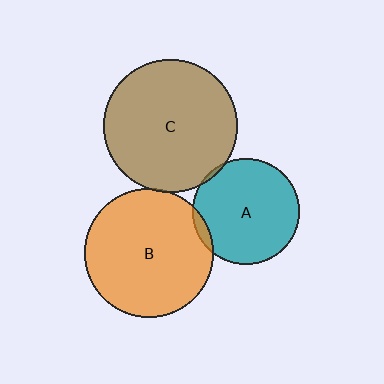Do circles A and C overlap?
Yes.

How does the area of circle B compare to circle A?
Approximately 1.5 times.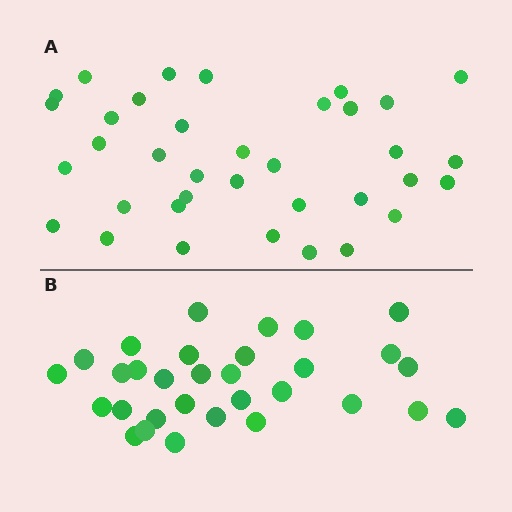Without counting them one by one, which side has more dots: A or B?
Region A (the top region) has more dots.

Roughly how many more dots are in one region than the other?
Region A has about 5 more dots than region B.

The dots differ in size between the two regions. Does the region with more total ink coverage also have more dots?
No. Region B has more total ink coverage because its dots are larger, but region A actually contains more individual dots. Total area can be misleading — the number of items is what matters here.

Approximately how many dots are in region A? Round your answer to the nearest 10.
About 40 dots. (The exact count is 36, which rounds to 40.)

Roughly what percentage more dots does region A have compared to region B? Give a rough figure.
About 15% more.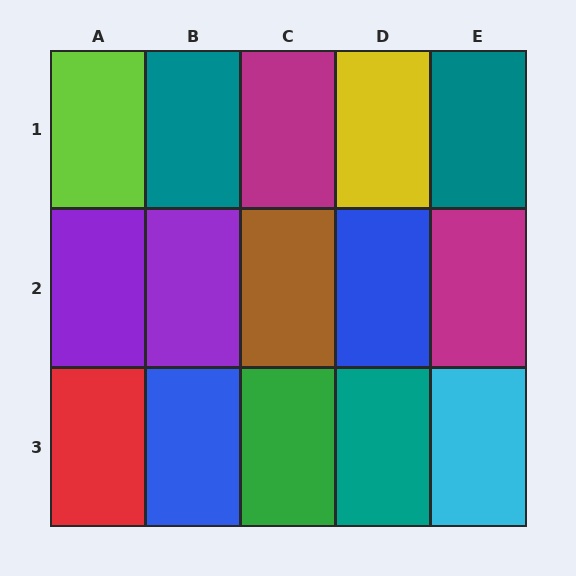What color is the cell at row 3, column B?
Blue.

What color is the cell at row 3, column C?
Green.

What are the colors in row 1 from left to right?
Lime, teal, magenta, yellow, teal.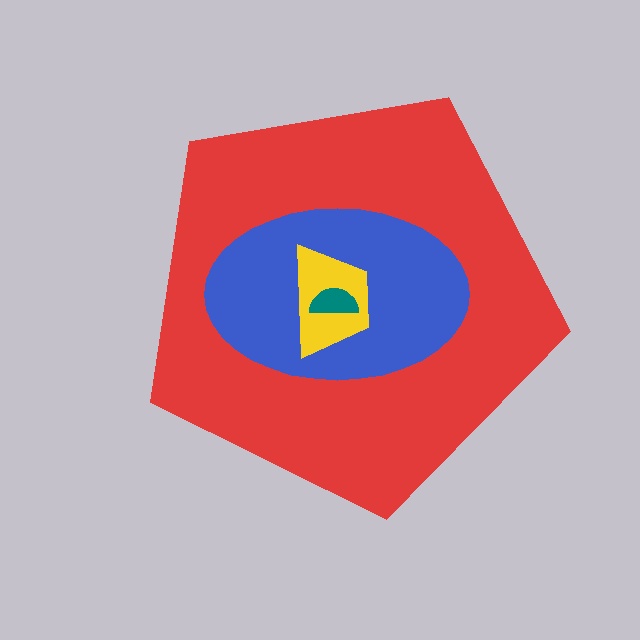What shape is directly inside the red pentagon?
The blue ellipse.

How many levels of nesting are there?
4.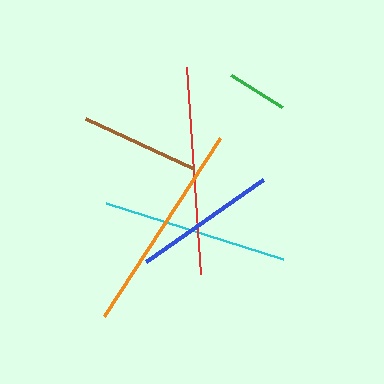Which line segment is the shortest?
The green line is the shortest at approximately 60 pixels.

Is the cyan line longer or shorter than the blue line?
The cyan line is longer than the blue line.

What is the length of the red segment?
The red segment is approximately 208 pixels long.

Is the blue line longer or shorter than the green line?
The blue line is longer than the green line.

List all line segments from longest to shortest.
From longest to shortest: orange, red, cyan, blue, brown, green.